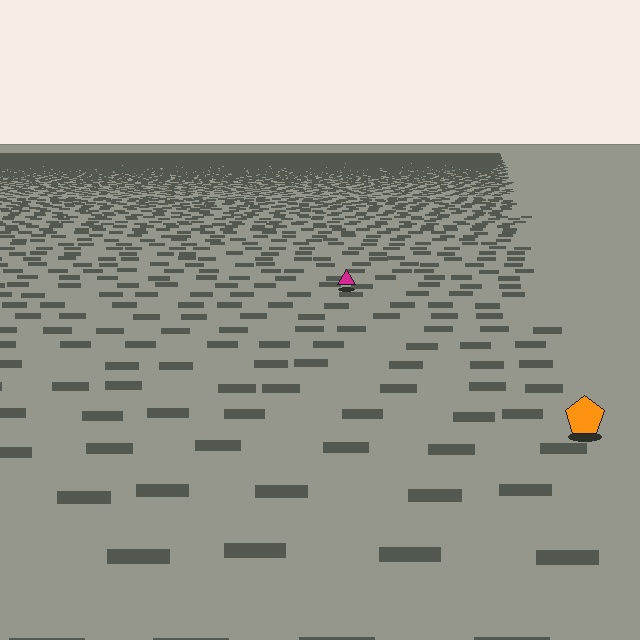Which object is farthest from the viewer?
The magenta triangle is farthest from the viewer. It appears smaller and the ground texture around it is denser.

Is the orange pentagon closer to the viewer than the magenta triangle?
Yes. The orange pentagon is closer — you can tell from the texture gradient: the ground texture is coarser near it.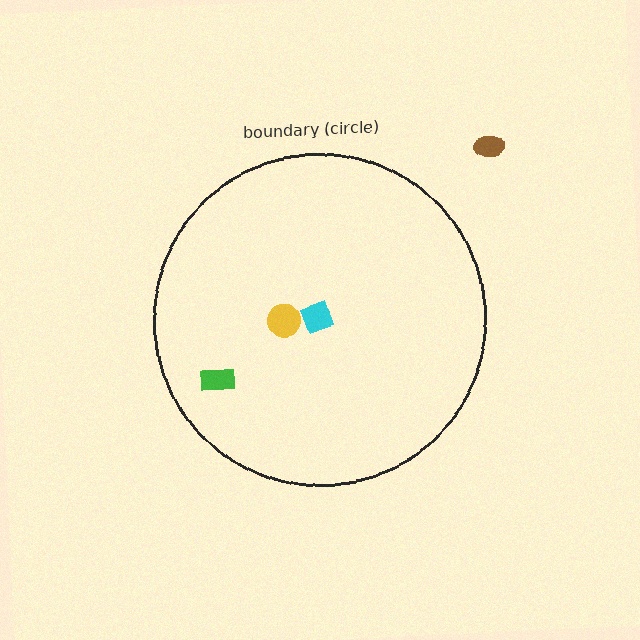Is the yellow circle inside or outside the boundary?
Inside.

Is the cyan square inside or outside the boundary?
Inside.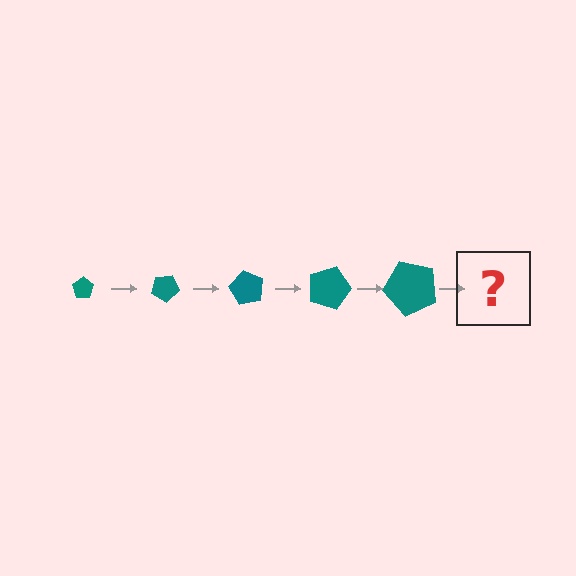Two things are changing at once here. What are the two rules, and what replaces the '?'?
The two rules are that the pentagon grows larger each step and it rotates 30 degrees each step. The '?' should be a pentagon, larger than the previous one and rotated 150 degrees from the start.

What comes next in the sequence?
The next element should be a pentagon, larger than the previous one and rotated 150 degrees from the start.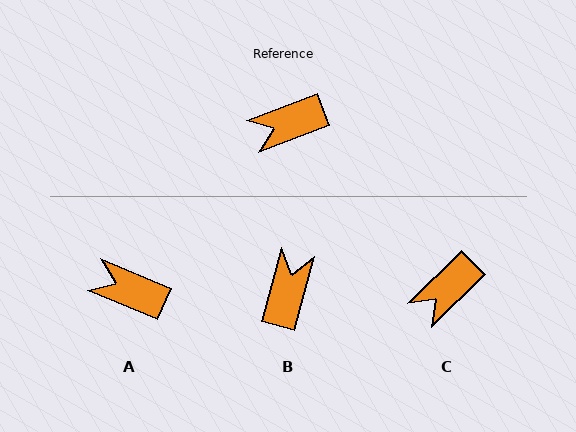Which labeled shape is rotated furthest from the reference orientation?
B, about 125 degrees away.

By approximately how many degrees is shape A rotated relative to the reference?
Approximately 43 degrees clockwise.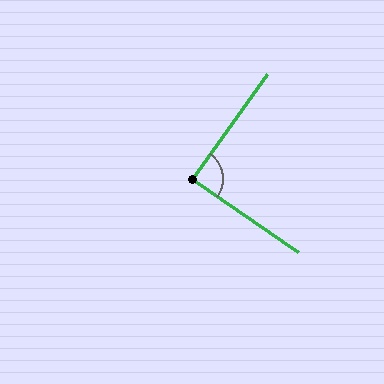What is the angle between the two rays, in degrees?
Approximately 89 degrees.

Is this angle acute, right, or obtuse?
It is approximately a right angle.